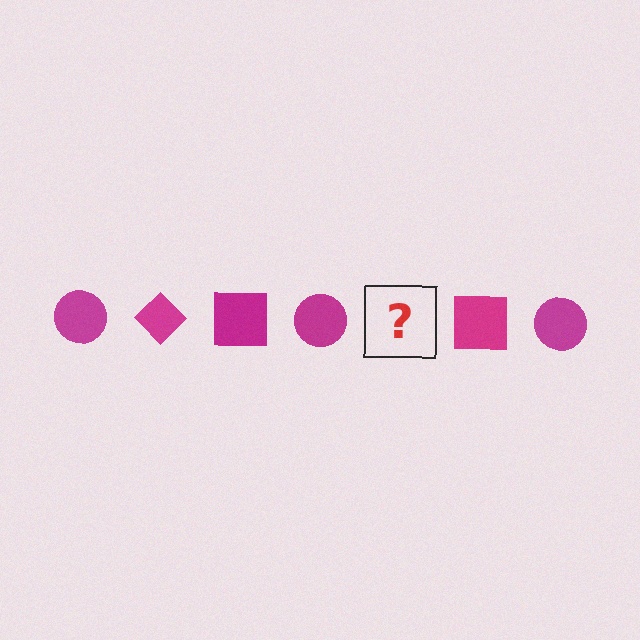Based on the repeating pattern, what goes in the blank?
The blank should be a magenta diamond.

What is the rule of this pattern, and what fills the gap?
The rule is that the pattern cycles through circle, diamond, square shapes in magenta. The gap should be filled with a magenta diamond.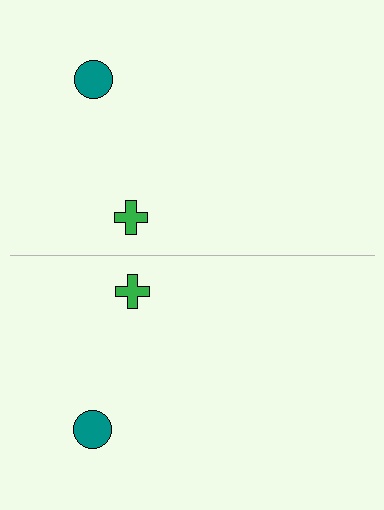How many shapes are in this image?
There are 4 shapes in this image.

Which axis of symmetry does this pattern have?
The pattern has a horizontal axis of symmetry running through the center of the image.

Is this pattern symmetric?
Yes, this pattern has bilateral (reflection) symmetry.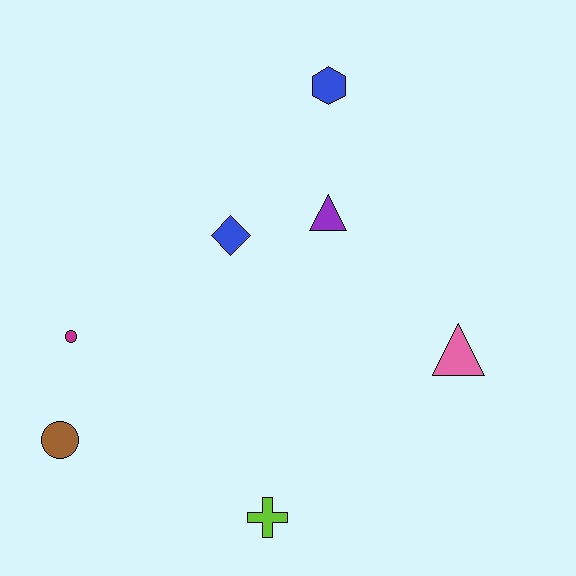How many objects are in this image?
There are 7 objects.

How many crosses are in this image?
There is 1 cross.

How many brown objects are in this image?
There is 1 brown object.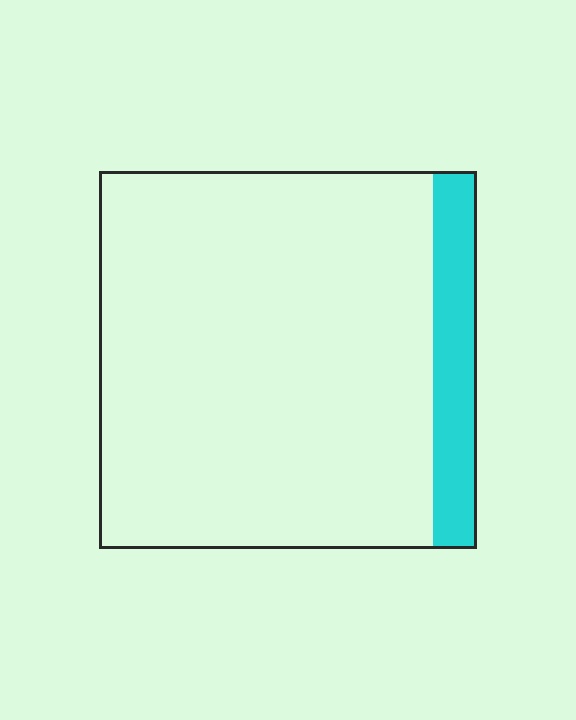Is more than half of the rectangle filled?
No.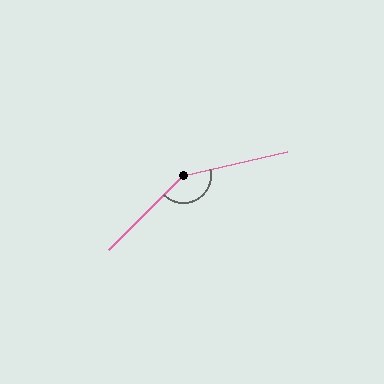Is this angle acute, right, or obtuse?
It is obtuse.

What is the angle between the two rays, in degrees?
Approximately 148 degrees.